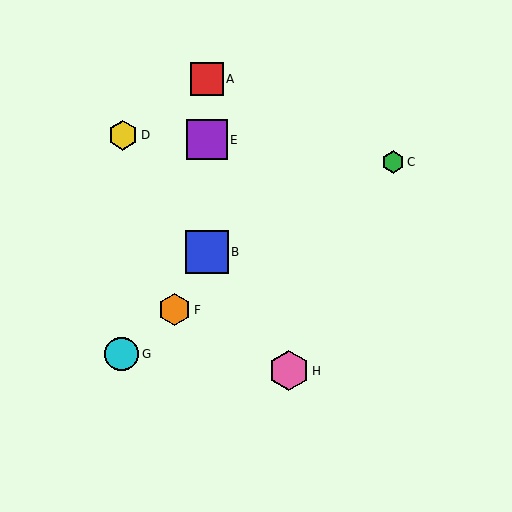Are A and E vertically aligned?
Yes, both are at x≈207.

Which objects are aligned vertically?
Objects A, B, E are aligned vertically.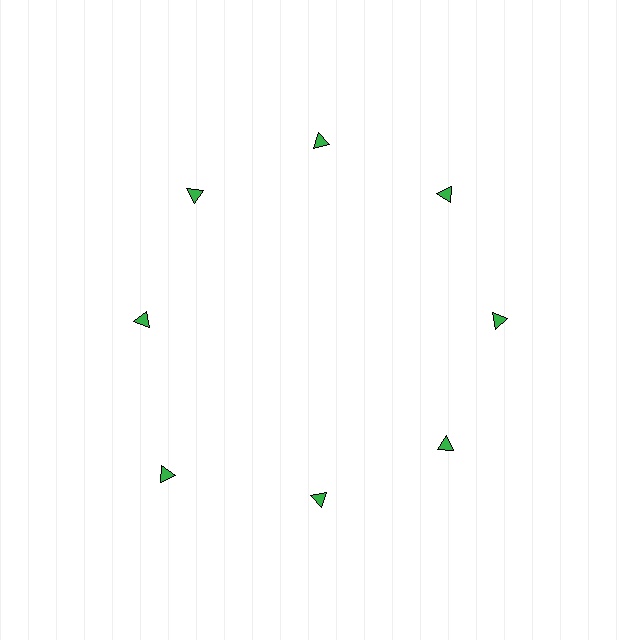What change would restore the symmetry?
The symmetry would be restored by moving it inward, back onto the ring so that all 8 triangles sit at equal angles and equal distance from the center.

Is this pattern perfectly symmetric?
No. The 8 green triangles are arranged in a ring, but one element near the 8 o'clock position is pushed outward from the center, breaking the 8-fold rotational symmetry.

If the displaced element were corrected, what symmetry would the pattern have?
It would have 8-fold rotational symmetry — the pattern would map onto itself every 45 degrees.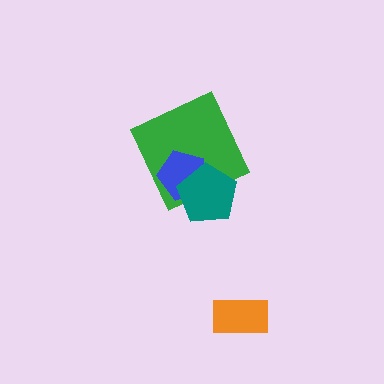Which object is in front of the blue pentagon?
The teal pentagon is in front of the blue pentagon.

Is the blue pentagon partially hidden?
Yes, it is partially covered by another shape.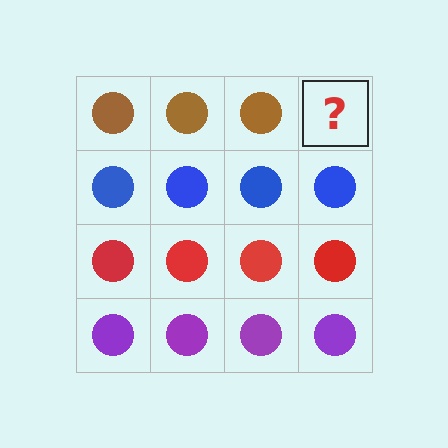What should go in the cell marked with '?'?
The missing cell should contain a brown circle.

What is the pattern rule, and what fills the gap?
The rule is that each row has a consistent color. The gap should be filled with a brown circle.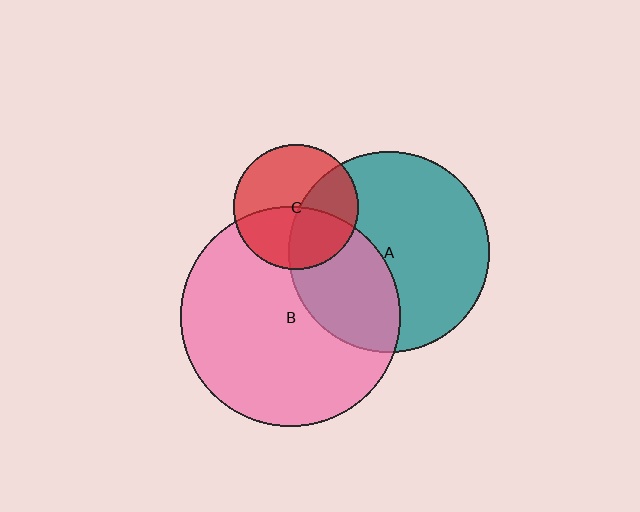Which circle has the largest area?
Circle B (pink).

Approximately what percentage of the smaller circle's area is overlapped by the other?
Approximately 40%.